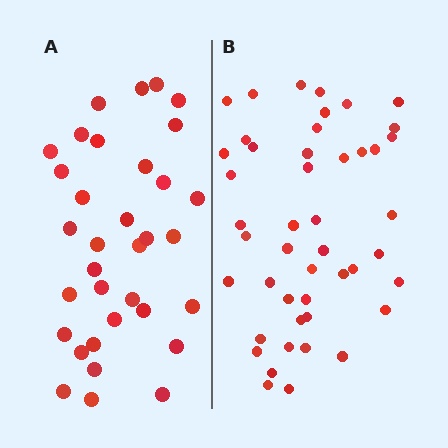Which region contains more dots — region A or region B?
Region B (the right region) has more dots.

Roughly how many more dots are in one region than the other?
Region B has roughly 12 or so more dots than region A.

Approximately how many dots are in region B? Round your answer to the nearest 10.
About 50 dots. (The exact count is 46, which rounds to 50.)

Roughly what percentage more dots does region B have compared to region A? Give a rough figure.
About 35% more.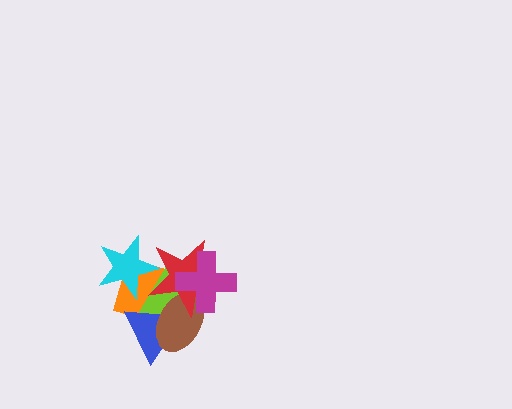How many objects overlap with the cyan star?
3 objects overlap with the cyan star.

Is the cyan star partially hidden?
Yes, it is partially covered by another shape.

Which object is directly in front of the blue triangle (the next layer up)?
The brown ellipse is directly in front of the blue triangle.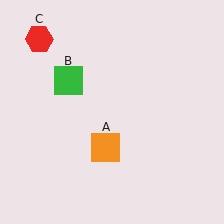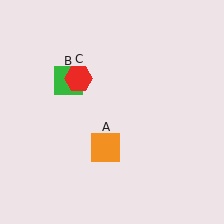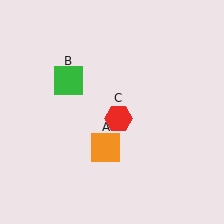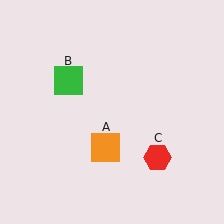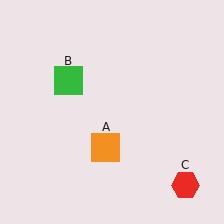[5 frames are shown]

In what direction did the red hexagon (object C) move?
The red hexagon (object C) moved down and to the right.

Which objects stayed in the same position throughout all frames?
Orange square (object A) and green square (object B) remained stationary.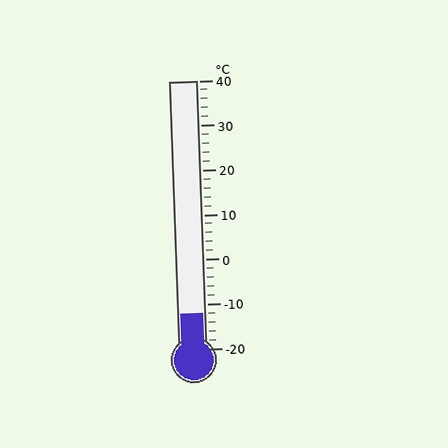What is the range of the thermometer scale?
The thermometer scale ranges from -20°C to 40°C.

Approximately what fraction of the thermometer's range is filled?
The thermometer is filled to approximately 15% of its range.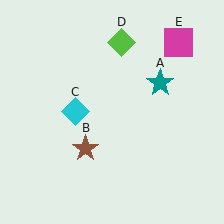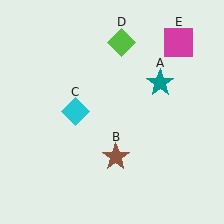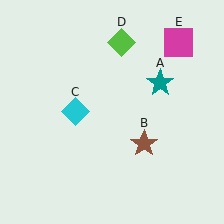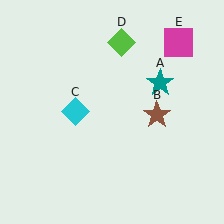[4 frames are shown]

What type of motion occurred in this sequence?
The brown star (object B) rotated counterclockwise around the center of the scene.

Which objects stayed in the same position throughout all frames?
Teal star (object A) and cyan diamond (object C) and lime diamond (object D) and magenta square (object E) remained stationary.